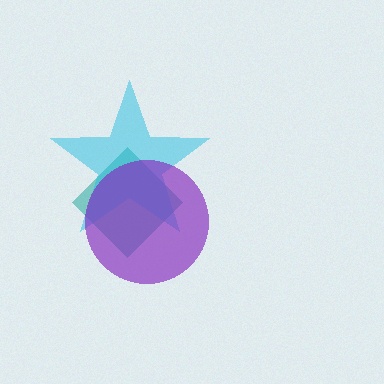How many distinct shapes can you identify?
There are 3 distinct shapes: a teal diamond, a cyan star, a purple circle.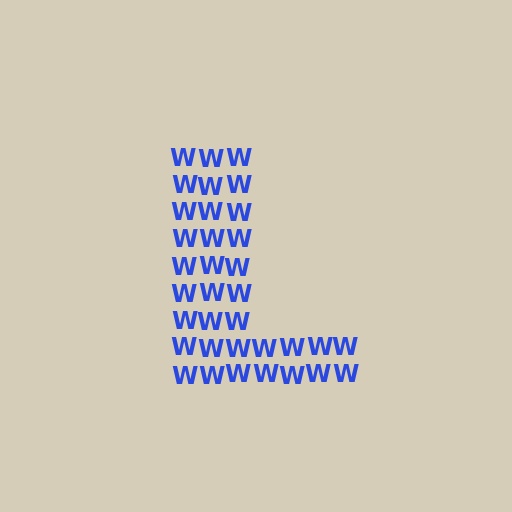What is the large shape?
The large shape is the letter L.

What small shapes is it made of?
It is made of small letter W's.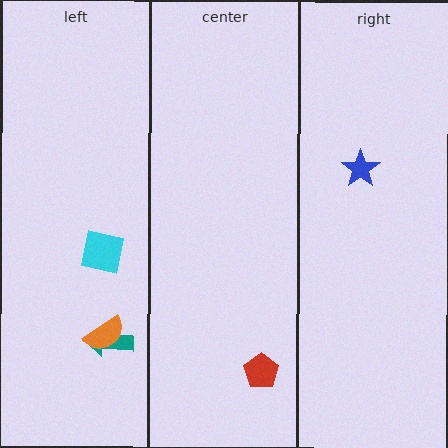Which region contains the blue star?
The right region.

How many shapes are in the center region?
1.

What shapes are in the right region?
The blue star.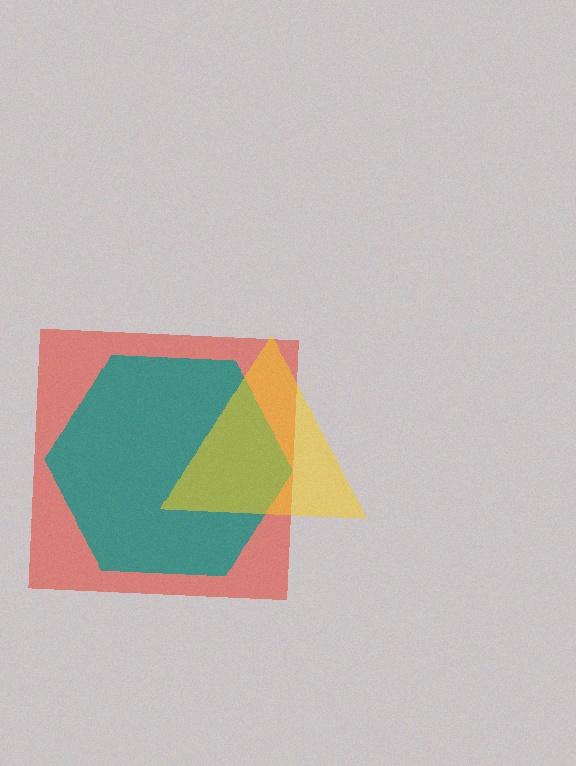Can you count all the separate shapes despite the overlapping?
Yes, there are 3 separate shapes.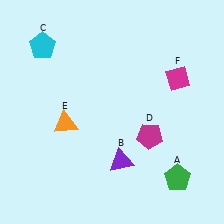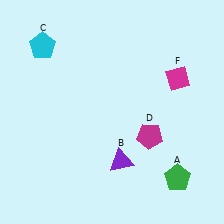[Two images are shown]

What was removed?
The orange triangle (E) was removed in Image 2.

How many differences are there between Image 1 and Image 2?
There is 1 difference between the two images.